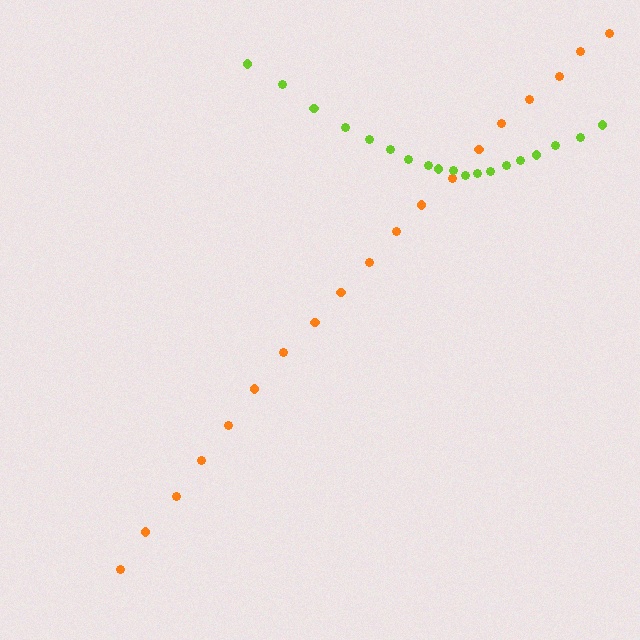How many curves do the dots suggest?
There are 2 distinct paths.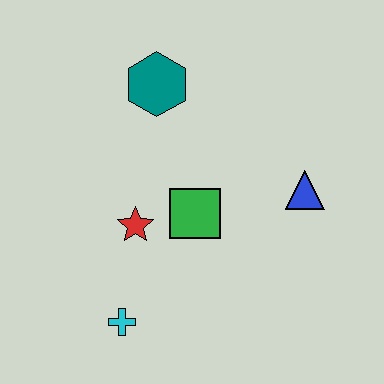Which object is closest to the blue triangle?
The green square is closest to the blue triangle.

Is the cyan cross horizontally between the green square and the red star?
No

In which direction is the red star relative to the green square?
The red star is to the left of the green square.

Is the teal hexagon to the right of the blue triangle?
No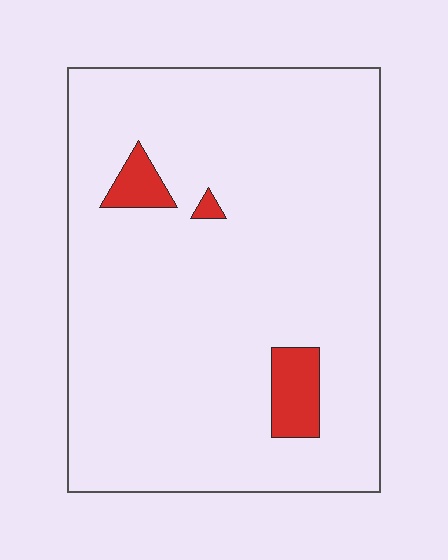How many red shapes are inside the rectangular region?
3.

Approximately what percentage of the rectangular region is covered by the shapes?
Approximately 5%.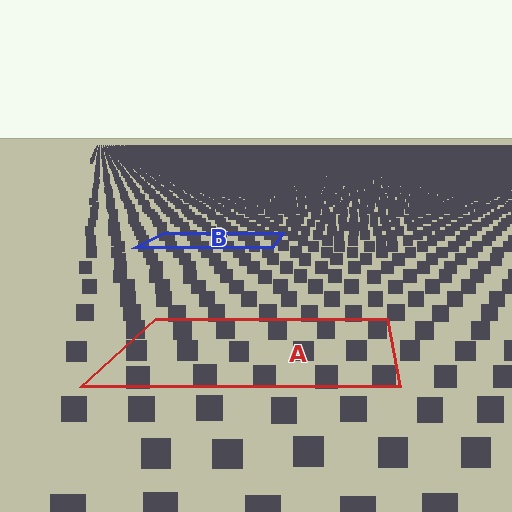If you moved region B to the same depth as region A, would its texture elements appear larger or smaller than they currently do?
They would appear larger. At a closer depth, the same texture elements are projected at a bigger on-screen size.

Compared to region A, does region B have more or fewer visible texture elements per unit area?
Region B has more texture elements per unit area — they are packed more densely because it is farther away.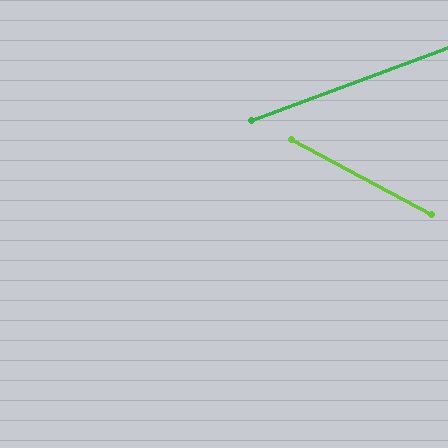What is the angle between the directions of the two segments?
Approximately 48 degrees.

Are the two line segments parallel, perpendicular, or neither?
Neither parallel nor perpendicular — they differ by about 48°.